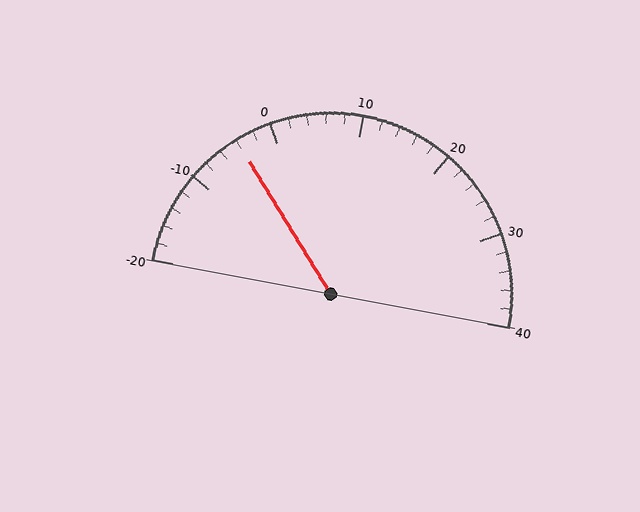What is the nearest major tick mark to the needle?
The nearest major tick mark is 0.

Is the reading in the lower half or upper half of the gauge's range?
The reading is in the lower half of the range (-20 to 40).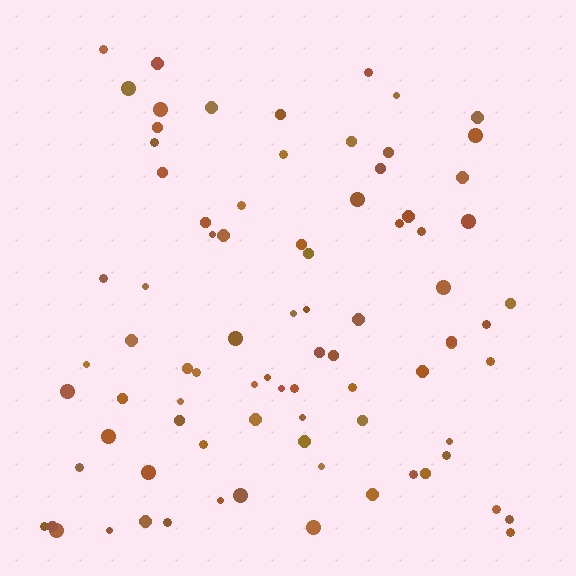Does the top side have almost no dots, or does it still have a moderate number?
Still a moderate number, just noticeably fewer than the bottom.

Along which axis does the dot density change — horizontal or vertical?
Vertical.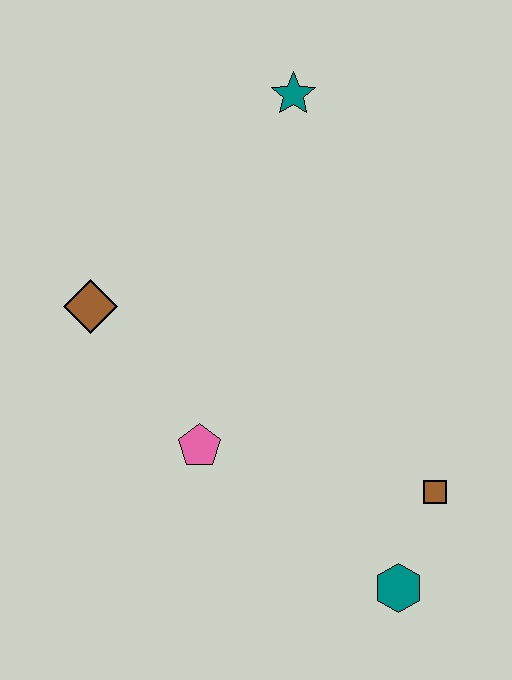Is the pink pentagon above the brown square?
Yes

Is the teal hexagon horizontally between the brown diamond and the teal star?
No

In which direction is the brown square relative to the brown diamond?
The brown square is to the right of the brown diamond.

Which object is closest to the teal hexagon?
The brown square is closest to the teal hexagon.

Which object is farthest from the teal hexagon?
The teal star is farthest from the teal hexagon.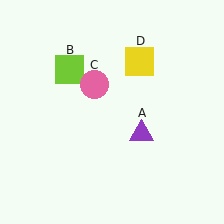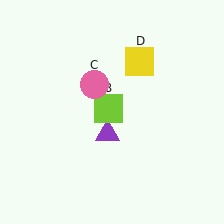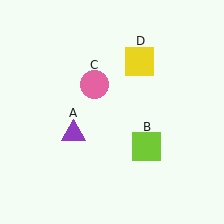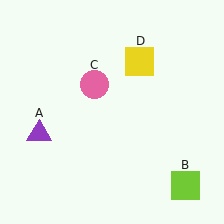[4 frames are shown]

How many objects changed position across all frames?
2 objects changed position: purple triangle (object A), lime square (object B).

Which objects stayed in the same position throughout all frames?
Pink circle (object C) and yellow square (object D) remained stationary.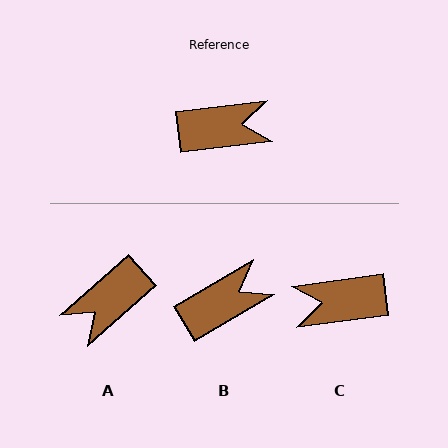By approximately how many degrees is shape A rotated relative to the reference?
Approximately 145 degrees clockwise.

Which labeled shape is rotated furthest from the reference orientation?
C, about 179 degrees away.